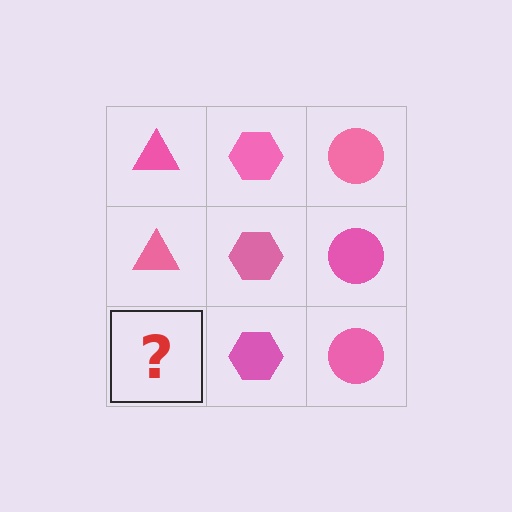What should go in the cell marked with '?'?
The missing cell should contain a pink triangle.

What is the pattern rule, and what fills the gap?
The rule is that each column has a consistent shape. The gap should be filled with a pink triangle.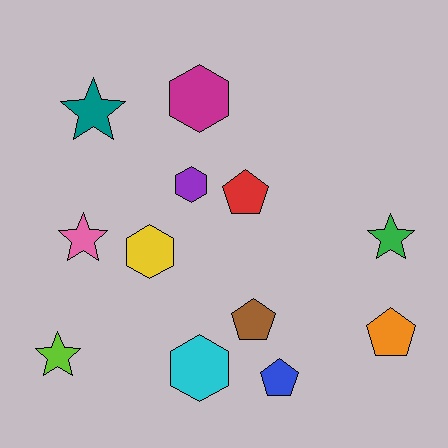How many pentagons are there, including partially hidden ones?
There are 4 pentagons.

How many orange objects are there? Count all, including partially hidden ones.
There is 1 orange object.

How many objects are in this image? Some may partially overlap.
There are 12 objects.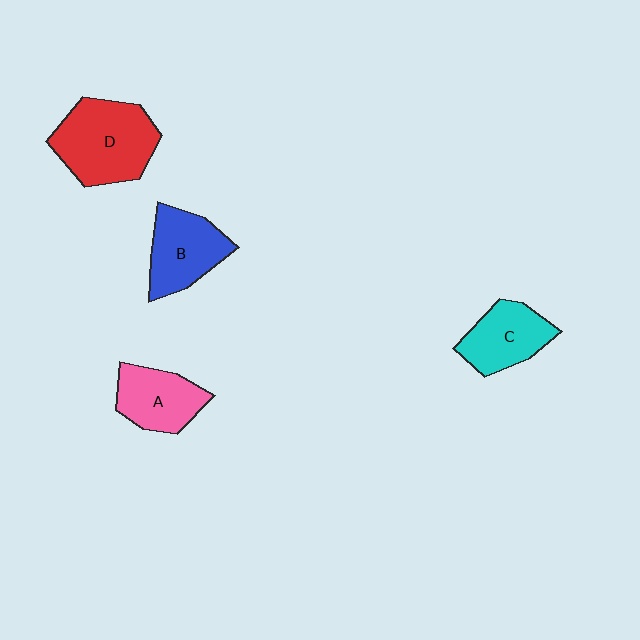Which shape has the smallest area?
Shape A (pink).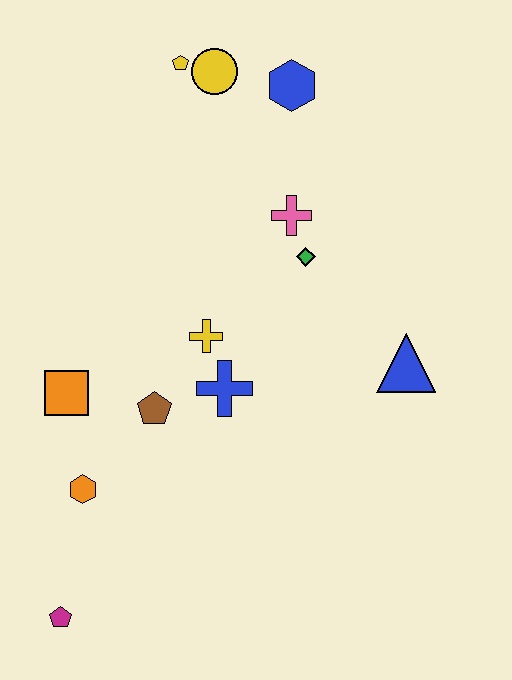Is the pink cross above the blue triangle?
Yes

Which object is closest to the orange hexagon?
The orange square is closest to the orange hexagon.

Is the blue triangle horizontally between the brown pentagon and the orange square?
No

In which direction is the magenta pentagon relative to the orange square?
The magenta pentagon is below the orange square.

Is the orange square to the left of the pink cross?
Yes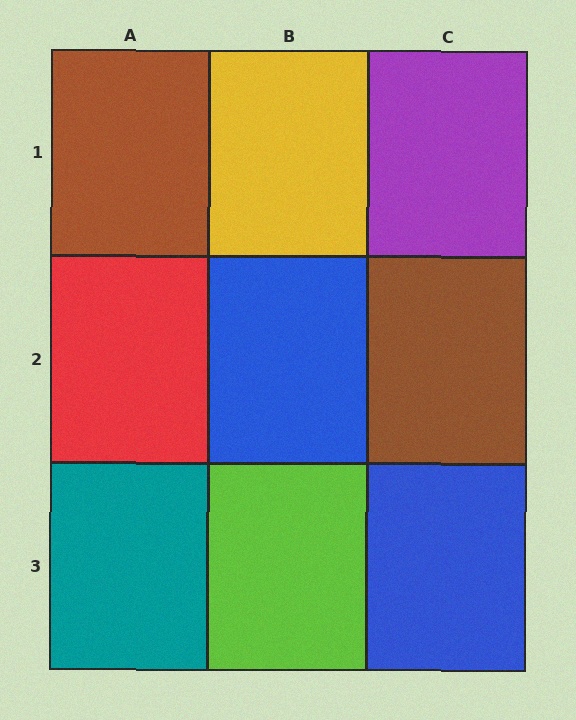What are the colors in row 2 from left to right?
Red, blue, brown.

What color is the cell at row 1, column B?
Yellow.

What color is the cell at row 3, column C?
Blue.